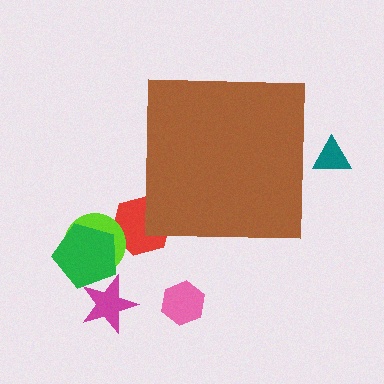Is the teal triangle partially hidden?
Yes, the teal triangle is partially hidden behind the brown square.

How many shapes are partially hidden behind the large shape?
2 shapes are partially hidden.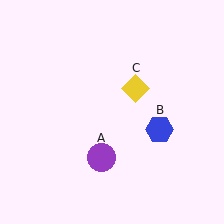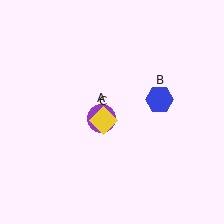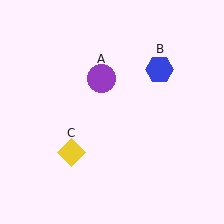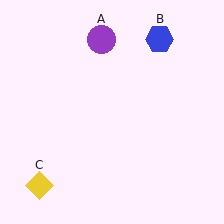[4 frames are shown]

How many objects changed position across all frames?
3 objects changed position: purple circle (object A), blue hexagon (object B), yellow diamond (object C).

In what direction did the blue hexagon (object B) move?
The blue hexagon (object B) moved up.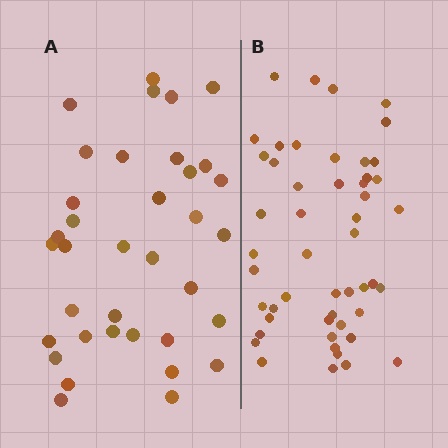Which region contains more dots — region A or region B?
Region B (the right region) has more dots.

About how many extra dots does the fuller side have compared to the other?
Region B has approximately 15 more dots than region A.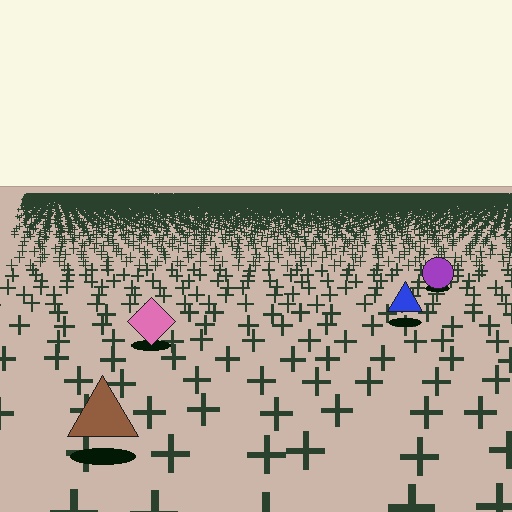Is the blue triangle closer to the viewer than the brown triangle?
No. The brown triangle is closer — you can tell from the texture gradient: the ground texture is coarser near it.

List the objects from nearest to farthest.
From nearest to farthest: the brown triangle, the pink diamond, the blue triangle, the purple circle.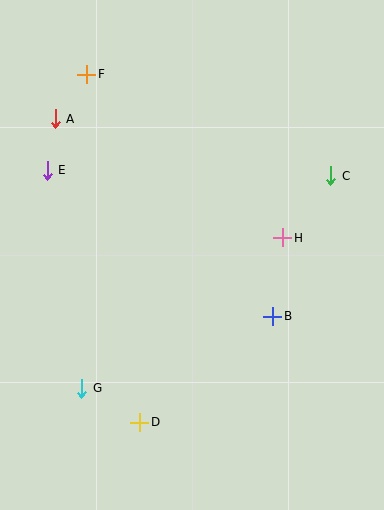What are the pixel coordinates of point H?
Point H is at (283, 238).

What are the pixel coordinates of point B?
Point B is at (273, 316).